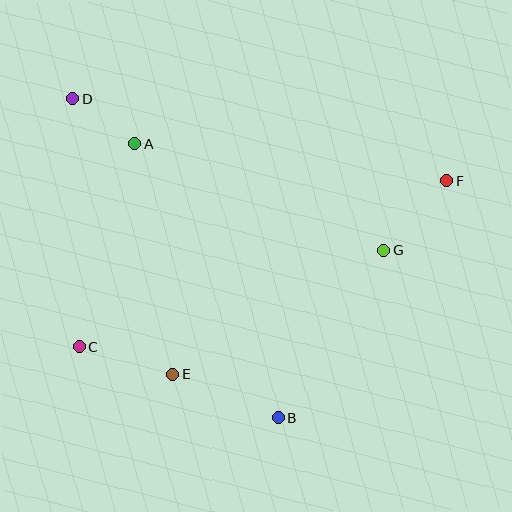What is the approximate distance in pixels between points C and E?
The distance between C and E is approximately 98 pixels.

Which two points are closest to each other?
Points A and D are closest to each other.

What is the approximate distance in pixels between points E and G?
The distance between E and G is approximately 244 pixels.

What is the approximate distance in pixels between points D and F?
The distance between D and F is approximately 383 pixels.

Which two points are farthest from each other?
Points C and F are farthest from each other.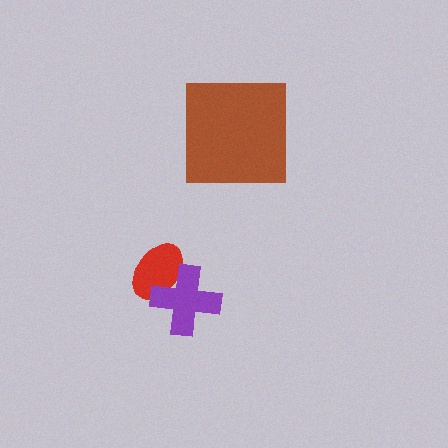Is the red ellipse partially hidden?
Yes, it is partially covered by another shape.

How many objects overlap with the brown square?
0 objects overlap with the brown square.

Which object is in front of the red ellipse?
The purple cross is in front of the red ellipse.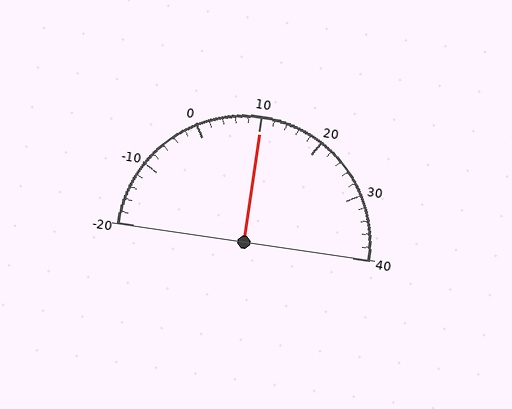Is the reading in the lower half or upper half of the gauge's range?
The reading is in the upper half of the range (-20 to 40).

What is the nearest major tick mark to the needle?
The nearest major tick mark is 10.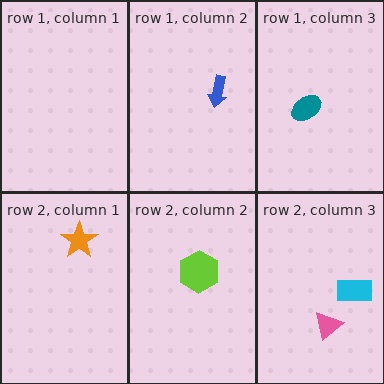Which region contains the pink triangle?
The row 2, column 3 region.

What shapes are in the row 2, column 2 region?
The lime hexagon.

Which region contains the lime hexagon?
The row 2, column 2 region.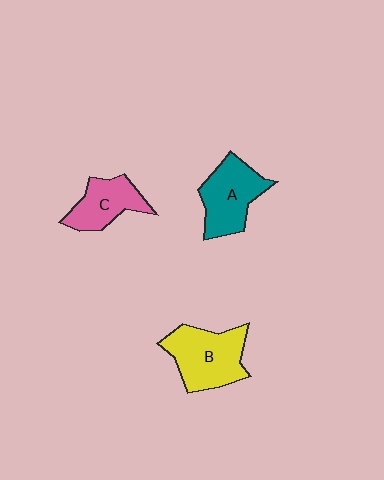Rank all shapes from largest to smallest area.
From largest to smallest: B (yellow), A (teal), C (pink).